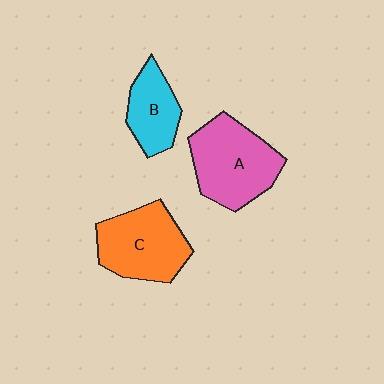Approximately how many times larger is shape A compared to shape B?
Approximately 1.7 times.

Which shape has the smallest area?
Shape B (cyan).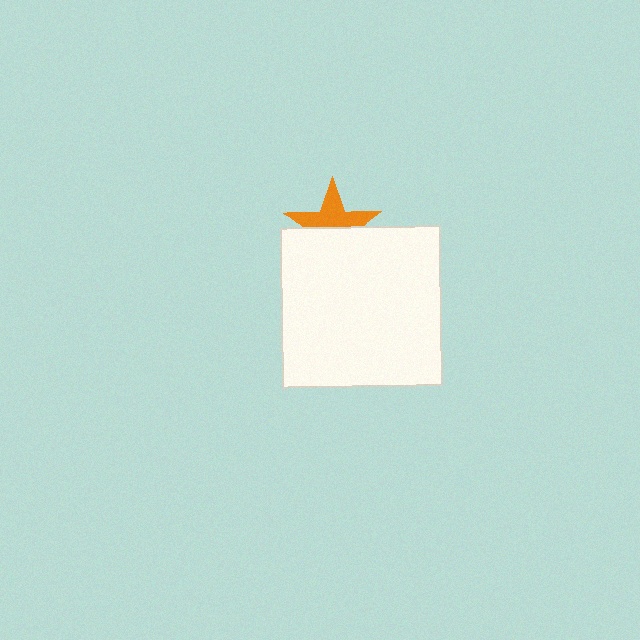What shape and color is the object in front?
The object in front is a white square.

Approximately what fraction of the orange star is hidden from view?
Roughly 47% of the orange star is hidden behind the white square.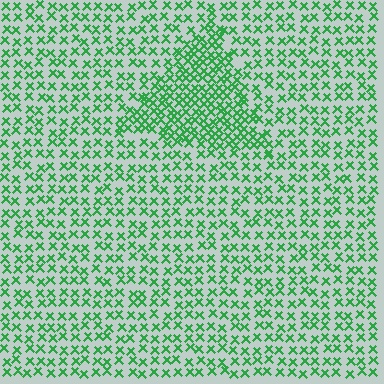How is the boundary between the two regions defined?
The boundary is defined by a change in element density (approximately 1.9x ratio). All elements are the same color, size, and shape.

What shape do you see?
I see a triangle.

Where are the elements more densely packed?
The elements are more densely packed inside the triangle boundary.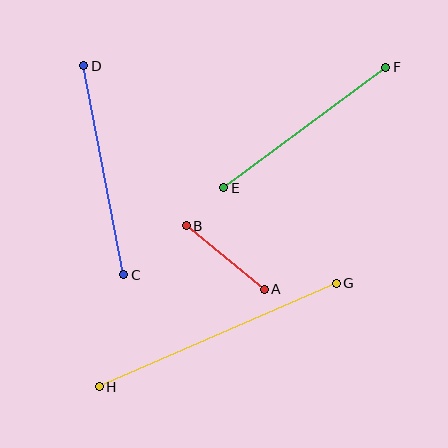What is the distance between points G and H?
The distance is approximately 259 pixels.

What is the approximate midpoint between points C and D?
The midpoint is at approximately (104, 170) pixels.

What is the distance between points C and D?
The distance is approximately 213 pixels.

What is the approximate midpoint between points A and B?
The midpoint is at approximately (225, 258) pixels.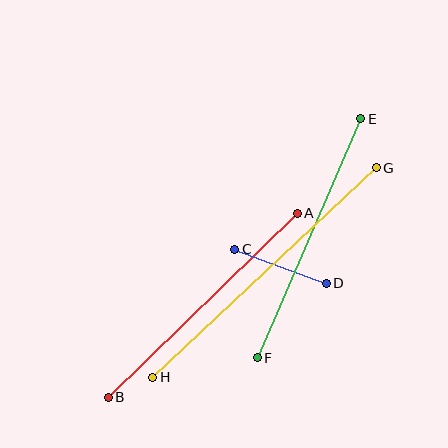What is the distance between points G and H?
The distance is approximately 306 pixels.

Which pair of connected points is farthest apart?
Points G and H are farthest apart.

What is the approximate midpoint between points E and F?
The midpoint is at approximately (309, 238) pixels.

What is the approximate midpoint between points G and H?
The midpoint is at approximately (264, 272) pixels.